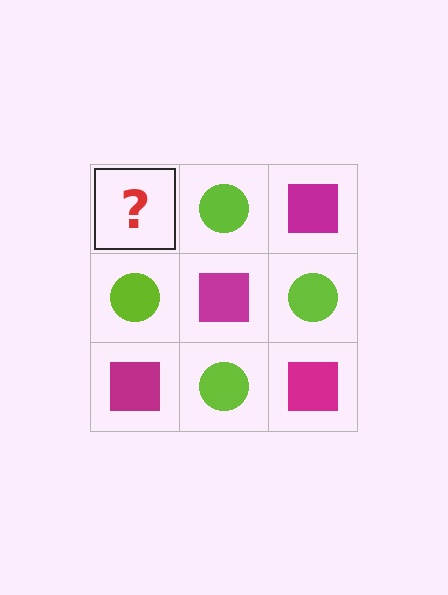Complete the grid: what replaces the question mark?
The question mark should be replaced with a magenta square.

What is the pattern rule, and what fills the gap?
The rule is that it alternates magenta square and lime circle in a checkerboard pattern. The gap should be filled with a magenta square.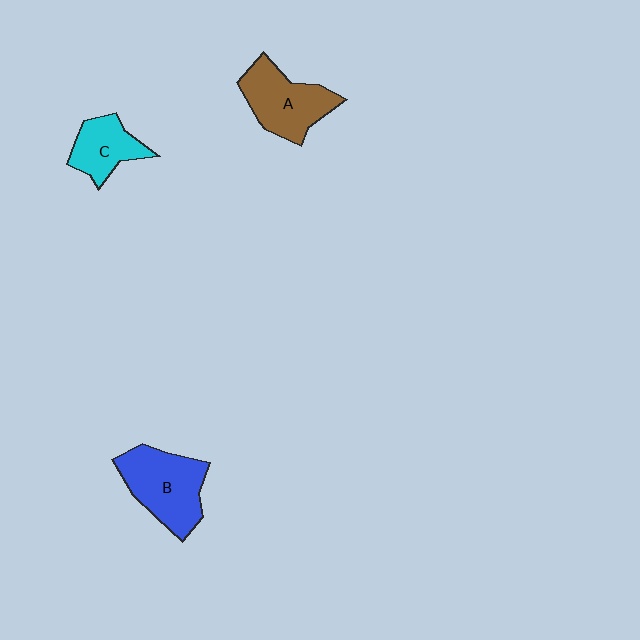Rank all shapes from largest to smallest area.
From largest to smallest: B (blue), A (brown), C (cyan).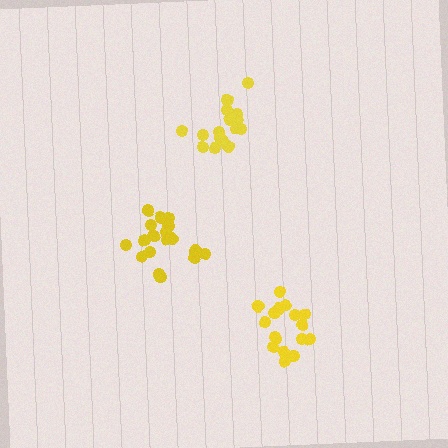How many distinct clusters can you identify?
There are 3 distinct clusters.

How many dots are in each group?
Group 1: 19 dots, Group 2: 17 dots, Group 3: 17 dots (53 total).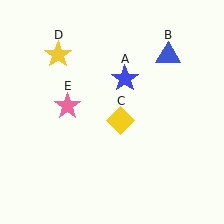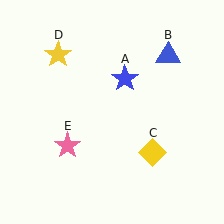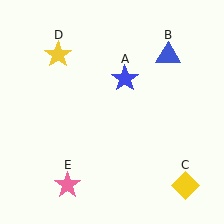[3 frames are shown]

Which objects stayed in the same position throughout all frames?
Blue star (object A) and blue triangle (object B) and yellow star (object D) remained stationary.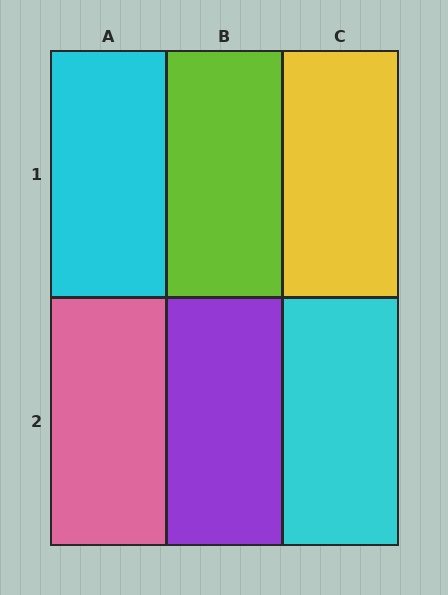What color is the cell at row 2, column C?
Cyan.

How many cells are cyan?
2 cells are cyan.